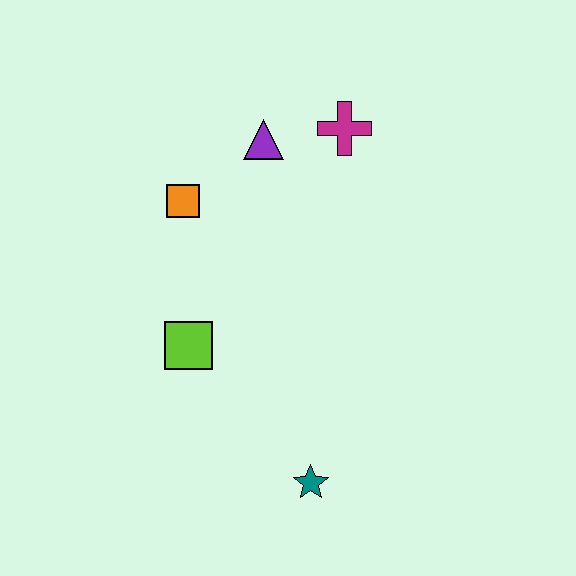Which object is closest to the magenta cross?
The purple triangle is closest to the magenta cross.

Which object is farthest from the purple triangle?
The teal star is farthest from the purple triangle.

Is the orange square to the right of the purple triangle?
No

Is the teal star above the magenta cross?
No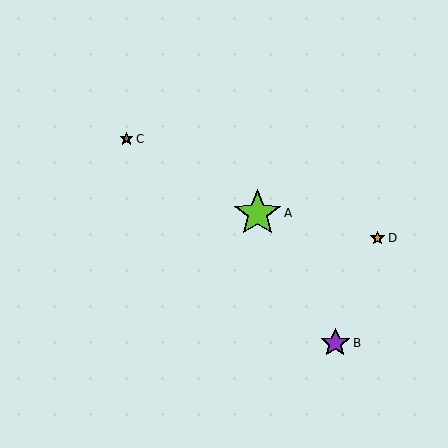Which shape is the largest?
The lime star (labeled A) is the largest.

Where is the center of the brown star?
The center of the brown star is at (126, 139).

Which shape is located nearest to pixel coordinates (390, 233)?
The orange star (labeled D) at (378, 238) is nearest to that location.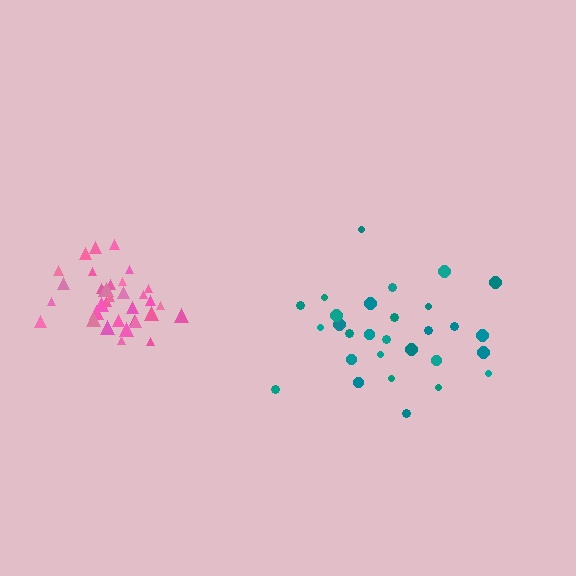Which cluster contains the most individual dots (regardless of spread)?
Pink (34).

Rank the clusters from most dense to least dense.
pink, teal.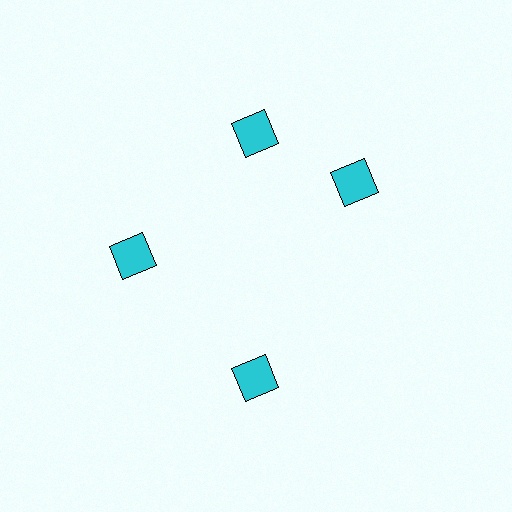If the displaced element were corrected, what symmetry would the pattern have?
It would have 4-fold rotational symmetry — the pattern would map onto itself every 90 degrees.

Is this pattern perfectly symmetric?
No. The 4 cyan squares are arranged in a ring, but one element near the 3 o'clock position is rotated out of alignment along the ring, breaking the 4-fold rotational symmetry.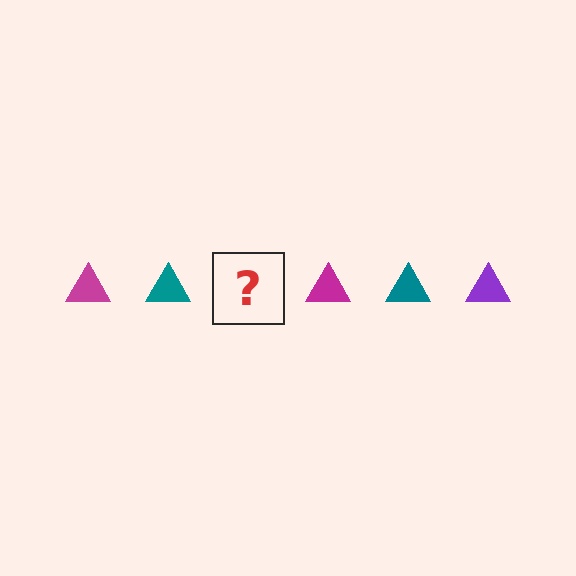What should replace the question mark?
The question mark should be replaced with a purple triangle.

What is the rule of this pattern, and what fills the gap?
The rule is that the pattern cycles through magenta, teal, purple triangles. The gap should be filled with a purple triangle.